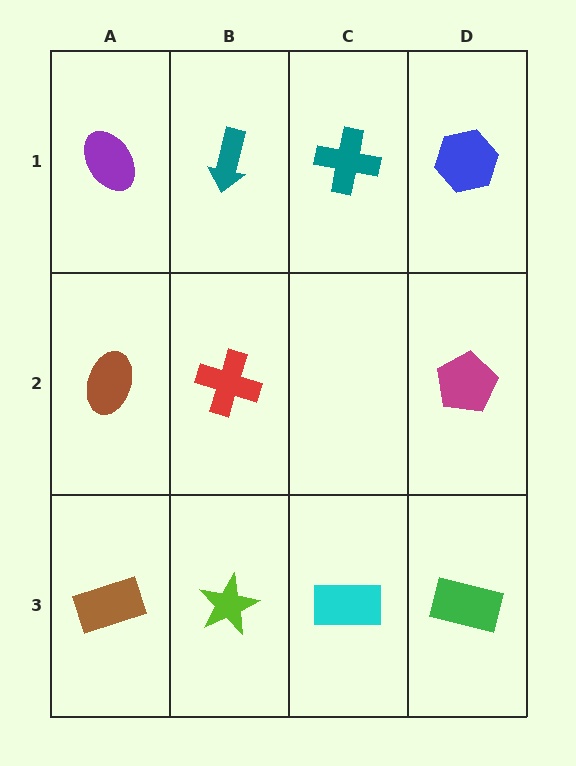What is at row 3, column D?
A green rectangle.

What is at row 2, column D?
A magenta pentagon.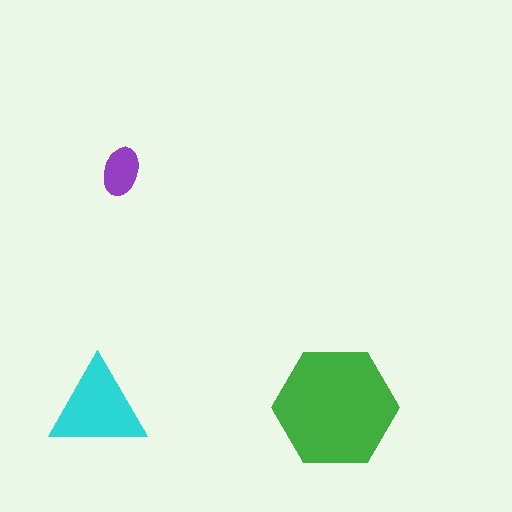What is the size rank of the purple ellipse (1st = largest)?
3rd.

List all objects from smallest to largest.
The purple ellipse, the cyan triangle, the green hexagon.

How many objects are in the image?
There are 3 objects in the image.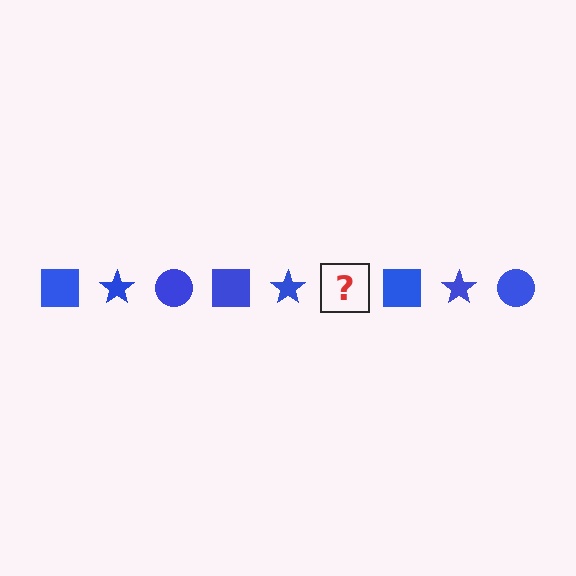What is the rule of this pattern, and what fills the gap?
The rule is that the pattern cycles through square, star, circle shapes in blue. The gap should be filled with a blue circle.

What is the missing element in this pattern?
The missing element is a blue circle.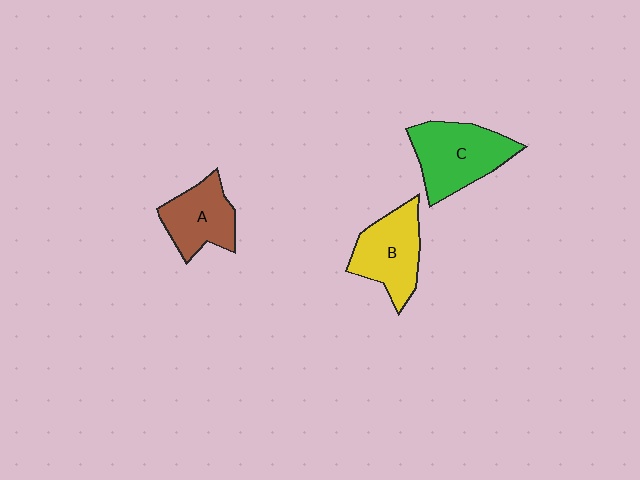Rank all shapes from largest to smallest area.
From largest to smallest: C (green), B (yellow), A (brown).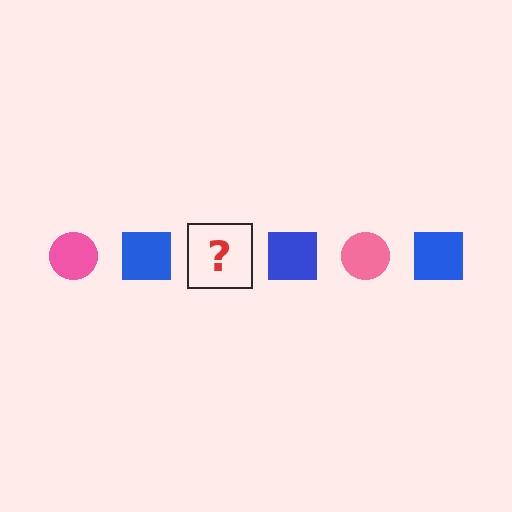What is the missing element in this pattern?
The missing element is a pink circle.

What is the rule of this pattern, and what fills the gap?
The rule is that the pattern alternates between pink circle and blue square. The gap should be filled with a pink circle.